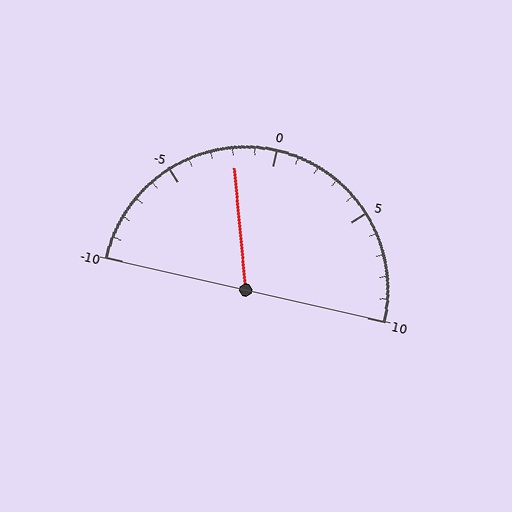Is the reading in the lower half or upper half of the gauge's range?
The reading is in the lower half of the range (-10 to 10).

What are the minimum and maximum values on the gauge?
The gauge ranges from -10 to 10.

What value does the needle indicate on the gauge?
The needle indicates approximately -2.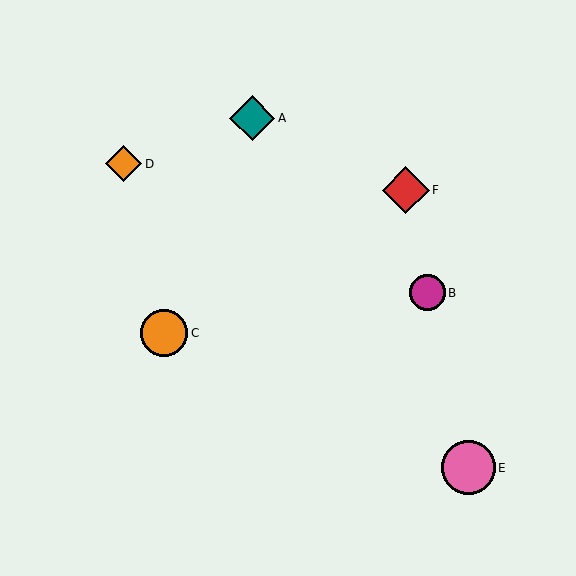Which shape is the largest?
The pink circle (labeled E) is the largest.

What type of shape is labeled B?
Shape B is a magenta circle.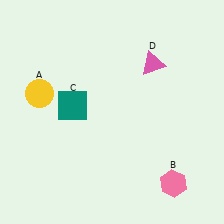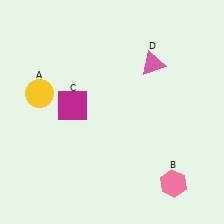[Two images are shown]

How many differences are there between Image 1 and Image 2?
There is 1 difference between the two images.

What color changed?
The square (C) changed from teal in Image 1 to magenta in Image 2.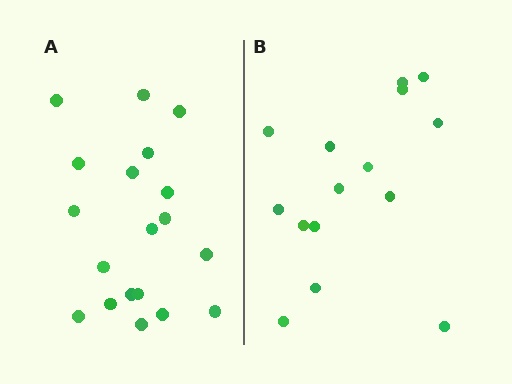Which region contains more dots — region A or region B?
Region A (the left region) has more dots.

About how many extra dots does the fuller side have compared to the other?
Region A has about 4 more dots than region B.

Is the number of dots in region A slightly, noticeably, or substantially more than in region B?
Region A has noticeably more, but not dramatically so. The ratio is roughly 1.3 to 1.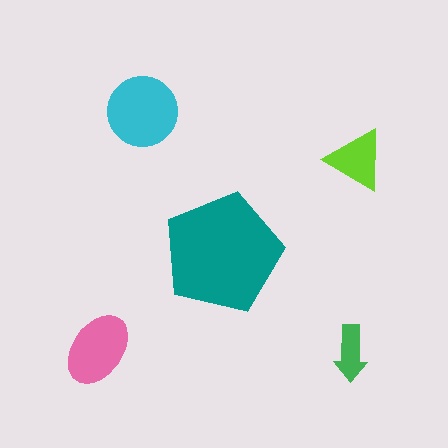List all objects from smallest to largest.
The green arrow, the lime triangle, the pink ellipse, the cyan circle, the teal pentagon.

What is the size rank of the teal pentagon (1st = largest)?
1st.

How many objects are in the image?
There are 5 objects in the image.